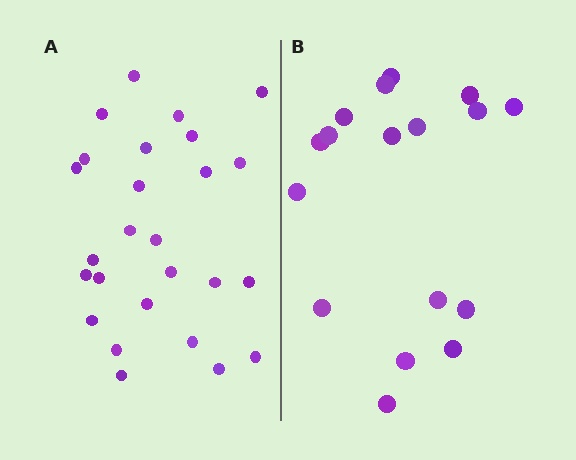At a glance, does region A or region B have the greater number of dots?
Region A (the left region) has more dots.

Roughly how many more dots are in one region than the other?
Region A has roughly 8 or so more dots than region B.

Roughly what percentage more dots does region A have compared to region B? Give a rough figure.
About 55% more.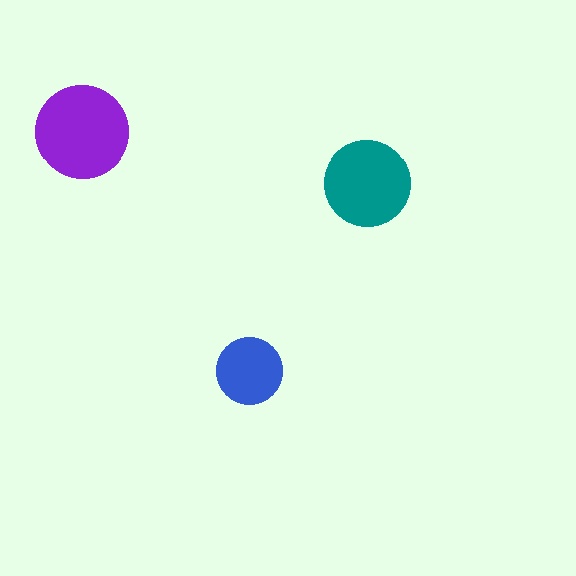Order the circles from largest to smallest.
the purple one, the teal one, the blue one.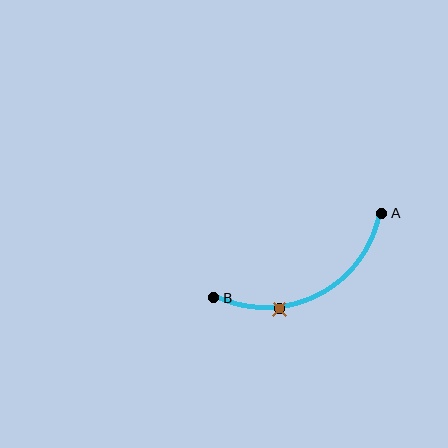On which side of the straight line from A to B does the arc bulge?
The arc bulges below the straight line connecting A and B.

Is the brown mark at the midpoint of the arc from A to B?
No. The brown mark lies on the arc but is closer to endpoint B. The arc midpoint would be at the point on the curve equidistant along the arc from both A and B.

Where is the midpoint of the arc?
The arc midpoint is the point on the curve farthest from the straight line joining A and B. It sits below that line.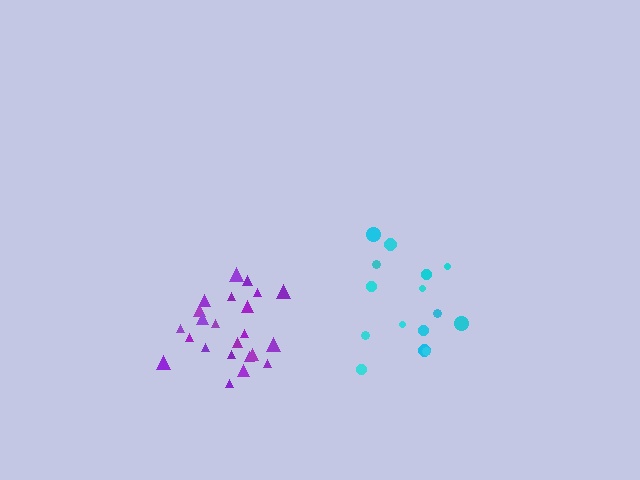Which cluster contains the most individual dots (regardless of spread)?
Purple (23).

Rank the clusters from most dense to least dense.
purple, cyan.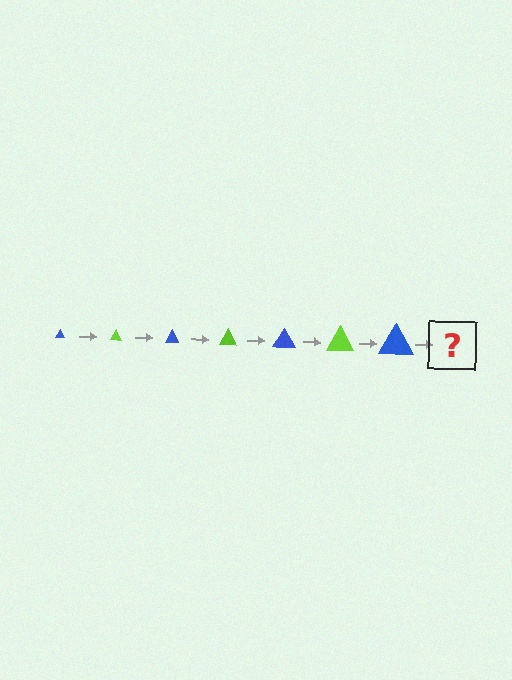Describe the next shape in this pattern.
It should be a lime triangle, larger than the previous one.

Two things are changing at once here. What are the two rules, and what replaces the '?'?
The two rules are that the triangle grows larger each step and the color cycles through blue and lime. The '?' should be a lime triangle, larger than the previous one.